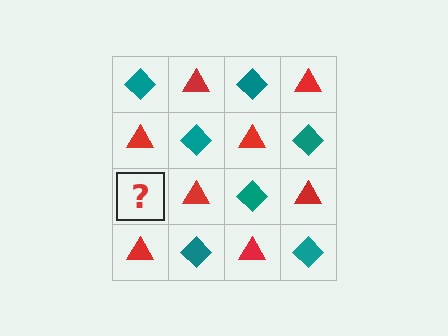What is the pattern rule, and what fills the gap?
The rule is that it alternates teal diamond and red triangle in a checkerboard pattern. The gap should be filled with a teal diamond.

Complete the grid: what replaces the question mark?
The question mark should be replaced with a teal diamond.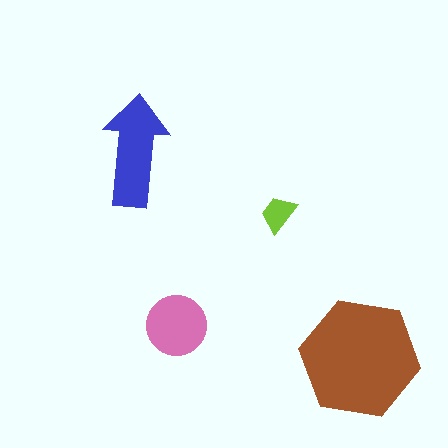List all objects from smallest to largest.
The lime trapezoid, the pink circle, the blue arrow, the brown hexagon.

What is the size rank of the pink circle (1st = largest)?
3rd.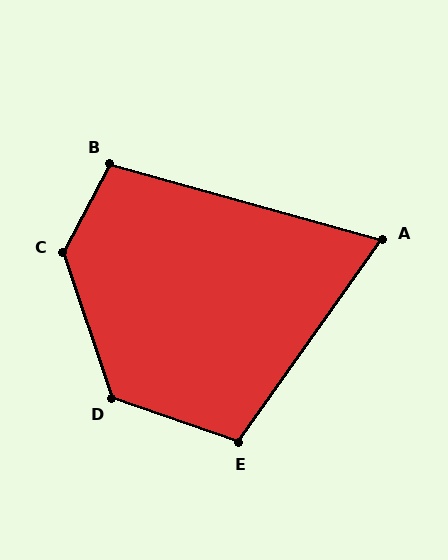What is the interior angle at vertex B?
Approximately 102 degrees (obtuse).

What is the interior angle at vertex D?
Approximately 128 degrees (obtuse).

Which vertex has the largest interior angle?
C, at approximately 134 degrees.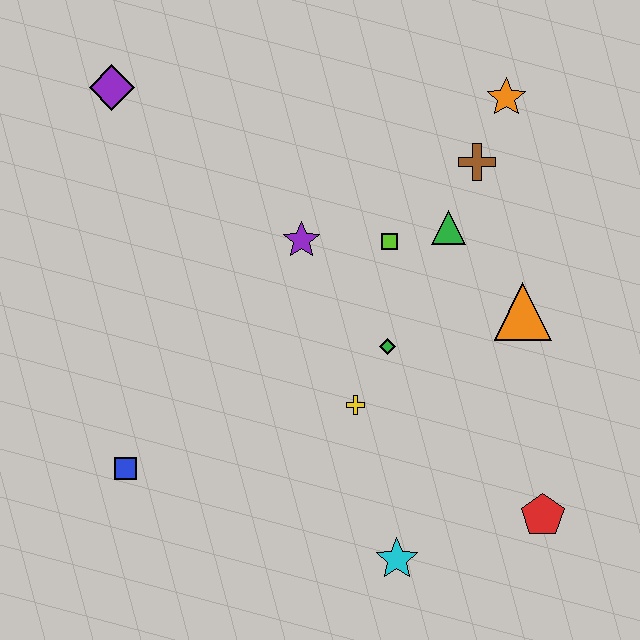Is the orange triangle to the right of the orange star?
Yes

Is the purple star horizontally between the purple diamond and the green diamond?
Yes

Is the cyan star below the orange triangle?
Yes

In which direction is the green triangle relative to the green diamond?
The green triangle is above the green diamond.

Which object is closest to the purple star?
The lime square is closest to the purple star.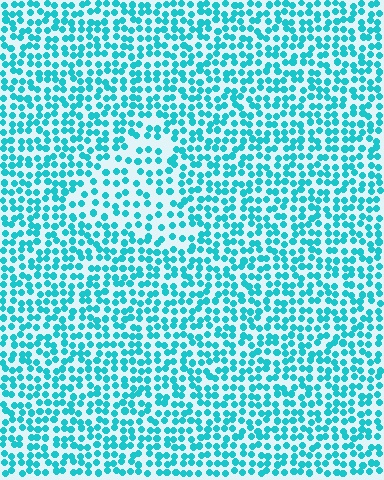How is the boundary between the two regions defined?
The boundary is defined by a change in element density (approximately 1.7x ratio). All elements are the same color, size, and shape.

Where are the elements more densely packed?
The elements are more densely packed outside the triangle boundary.